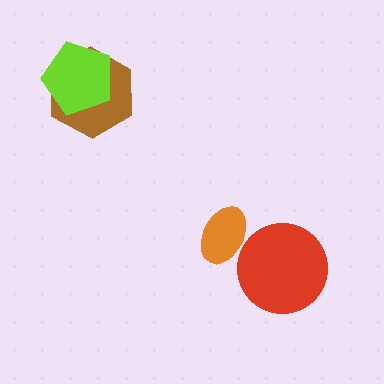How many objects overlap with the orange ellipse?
1 object overlaps with the orange ellipse.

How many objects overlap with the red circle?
1 object overlaps with the red circle.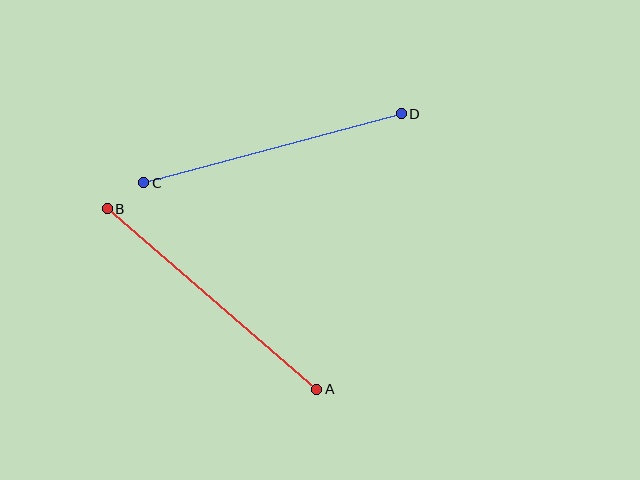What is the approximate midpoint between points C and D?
The midpoint is at approximately (273, 148) pixels.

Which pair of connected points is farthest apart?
Points A and B are farthest apart.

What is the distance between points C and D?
The distance is approximately 267 pixels.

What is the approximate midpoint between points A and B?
The midpoint is at approximately (212, 299) pixels.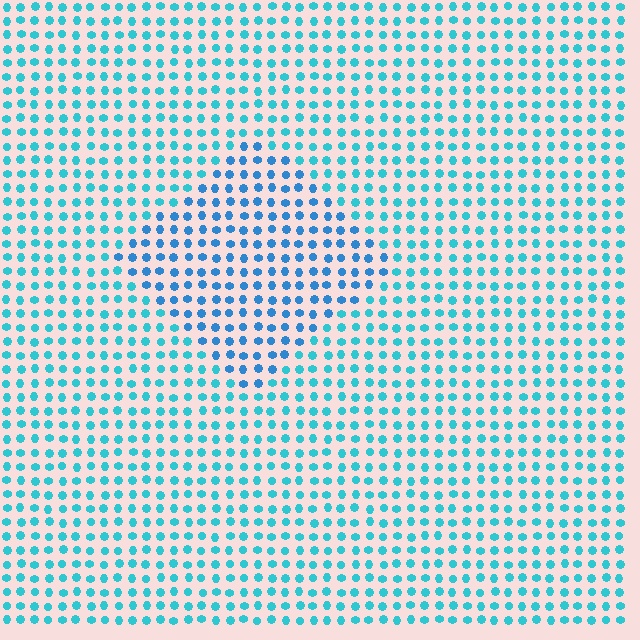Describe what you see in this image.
The image is filled with small cyan elements in a uniform arrangement. A diamond-shaped region is visible where the elements are tinted to a slightly different hue, forming a subtle color boundary.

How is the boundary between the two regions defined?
The boundary is defined purely by a slight shift in hue (about 24 degrees). Spacing, size, and orientation are identical on both sides.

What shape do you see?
I see a diamond.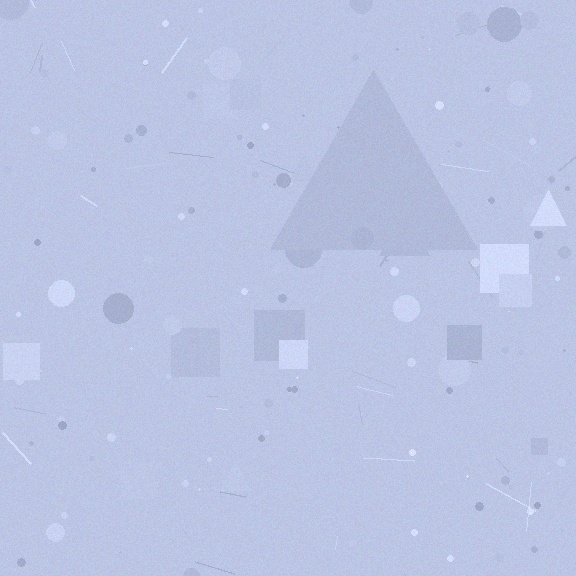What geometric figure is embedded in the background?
A triangle is embedded in the background.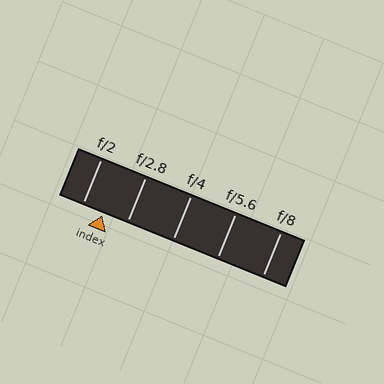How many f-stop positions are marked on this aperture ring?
There are 5 f-stop positions marked.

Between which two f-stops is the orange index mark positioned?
The index mark is between f/2 and f/2.8.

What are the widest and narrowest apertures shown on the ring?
The widest aperture shown is f/2 and the narrowest is f/8.